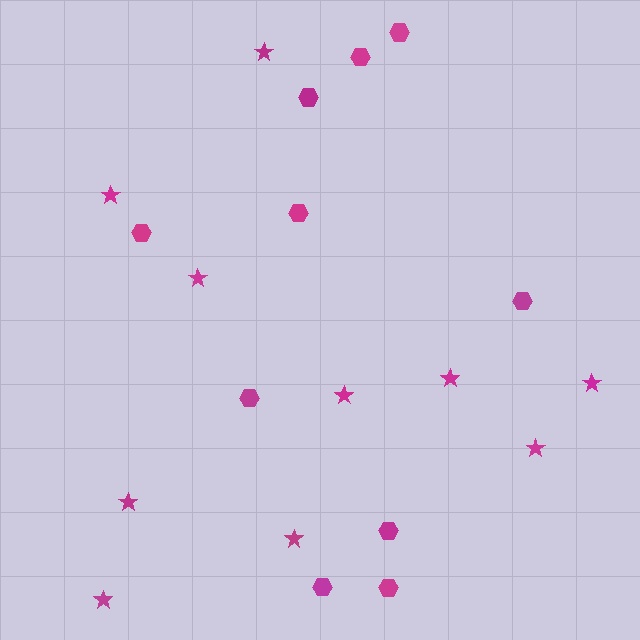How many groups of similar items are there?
There are 2 groups: one group of hexagons (10) and one group of stars (10).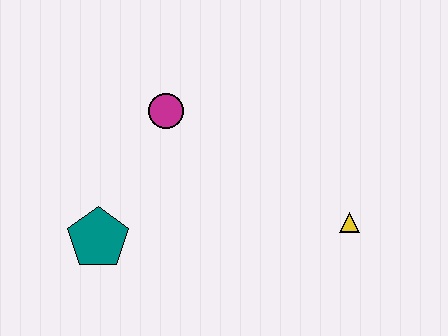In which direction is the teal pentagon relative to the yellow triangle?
The teal pentagon is to the left of the yellow triangle.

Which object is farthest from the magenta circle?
The yellow triangle is farthest from the magenta circle.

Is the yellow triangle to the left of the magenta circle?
No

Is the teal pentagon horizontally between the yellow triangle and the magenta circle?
No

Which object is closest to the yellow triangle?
The magenta circle is closest to the yellow triangle.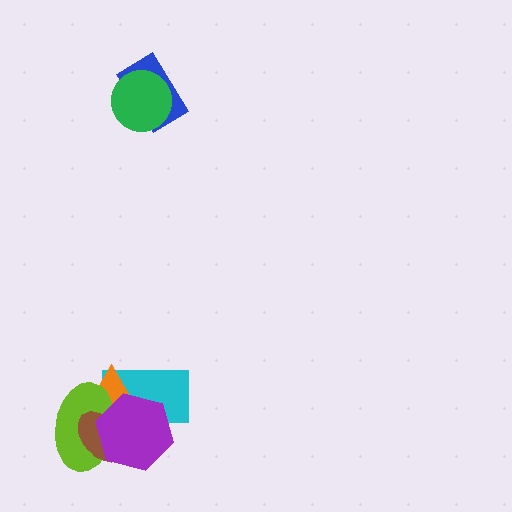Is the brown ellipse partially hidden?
Yes, it is partially covered by another shape.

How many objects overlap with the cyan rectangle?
4 objects overlap with the cyan rectangle.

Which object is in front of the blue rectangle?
The green circle is in front of the blue rectangle.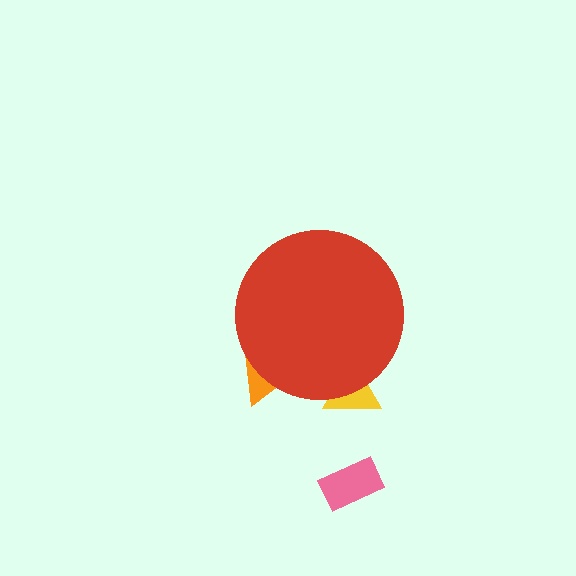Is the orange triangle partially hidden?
Yes, the orange triangle is partially hidden behind the red circle.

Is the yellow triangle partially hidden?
Yes, the yellow triangle is partially hidden behind the red circle.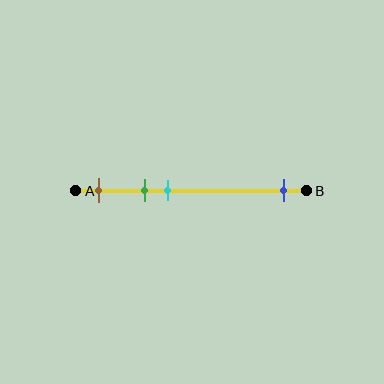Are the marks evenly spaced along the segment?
No, the marks are not evenly spaced.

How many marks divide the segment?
There are 4 marks dividing the segment.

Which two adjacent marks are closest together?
The green and cyan marks are the closest adjacent pair.